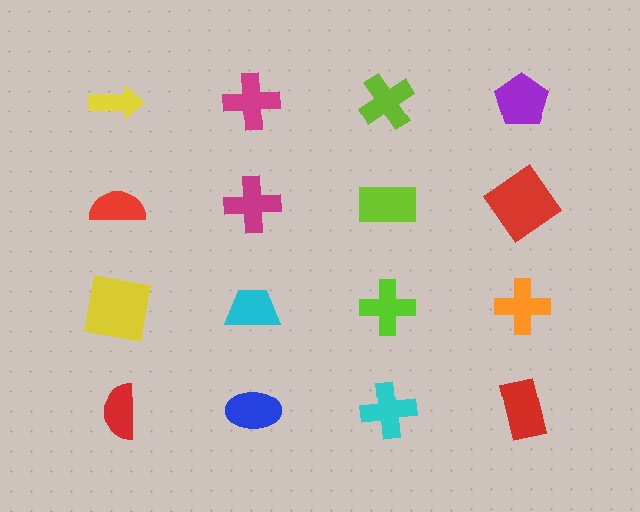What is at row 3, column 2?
A cyan trapezoid.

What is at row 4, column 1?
A red semicircle.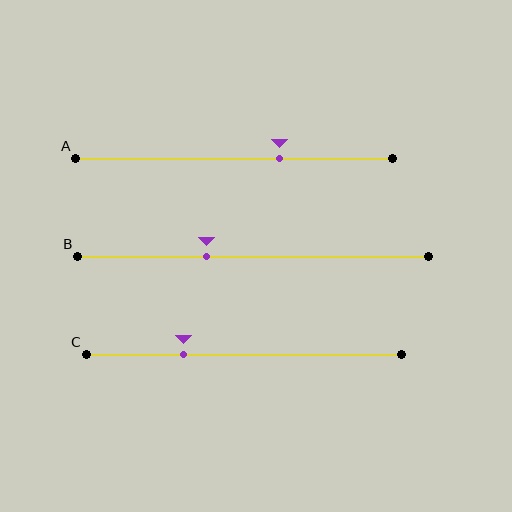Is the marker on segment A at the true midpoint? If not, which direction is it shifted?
No, the marker on segment A is shifted to the right by about 14% of the segment length.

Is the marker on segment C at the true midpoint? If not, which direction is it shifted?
No, the marker on segment C is shifted to the left by about 19% of the segment length.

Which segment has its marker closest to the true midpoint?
Segment B has its marker closest to the true midpoint.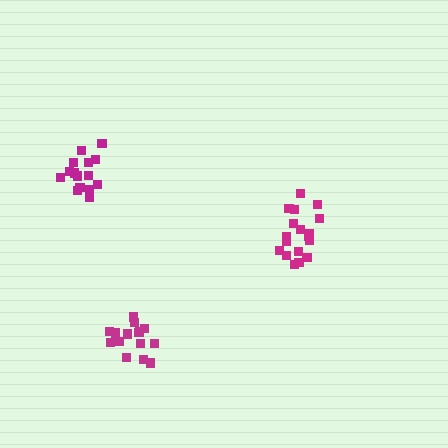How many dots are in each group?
Group 1: 18 dots, Group 2: 16 dots, Group 3: 15 dots (49 total).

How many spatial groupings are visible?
There are 3 spatial groupings.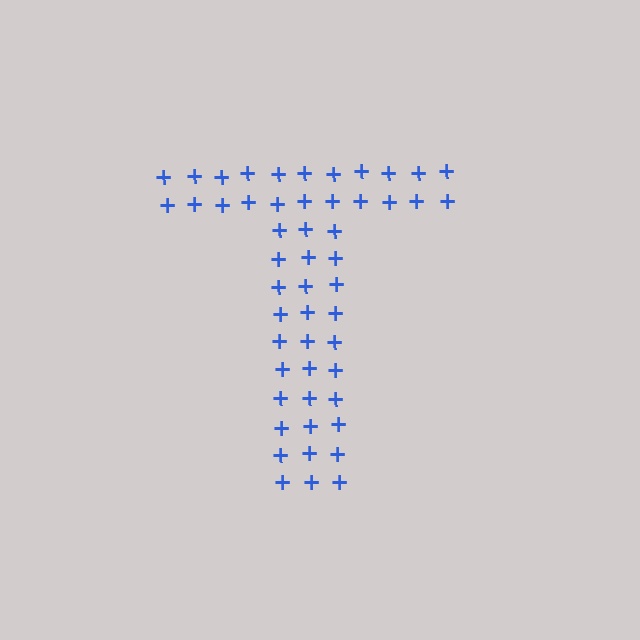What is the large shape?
The large shape is the letter T.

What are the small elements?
The small elements are plus signs.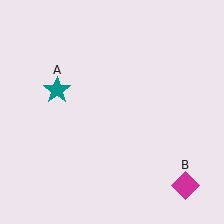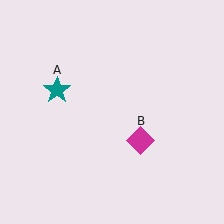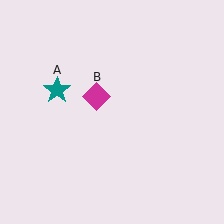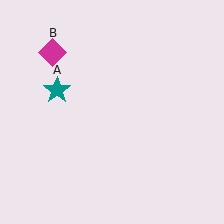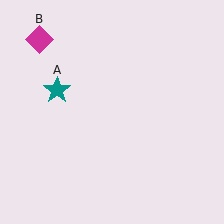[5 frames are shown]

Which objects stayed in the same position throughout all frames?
Teal star (object A) remained stationary.